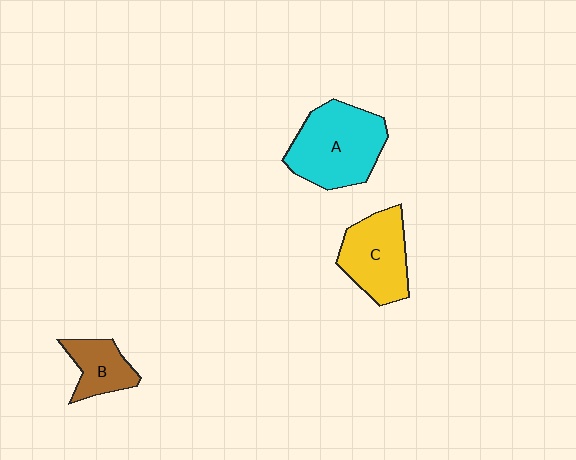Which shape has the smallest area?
Shape B (brown).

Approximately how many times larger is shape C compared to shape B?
Approximately 1.6 times.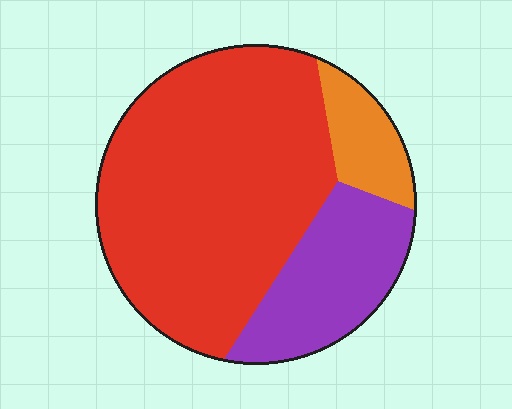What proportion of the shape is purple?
Purple covers around 25% of the shape.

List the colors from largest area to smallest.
From largest to smallest: red, purple, orange.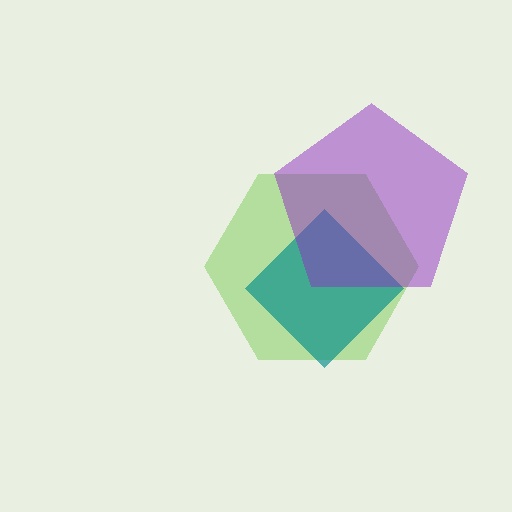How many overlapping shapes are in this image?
There are 3 overlapping shapes in the image.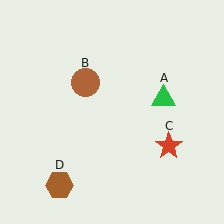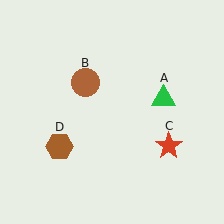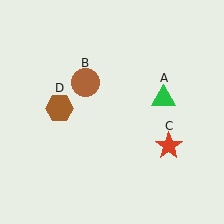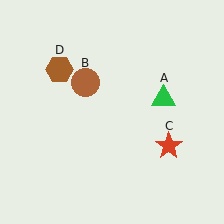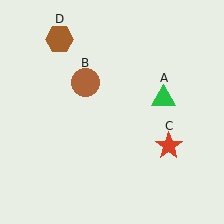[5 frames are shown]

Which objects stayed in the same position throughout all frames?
Green triangle (object A) and brown circle (object B) and red star (object C) remained stationary.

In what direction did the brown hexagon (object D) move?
The brown hexagon (object D) moved up.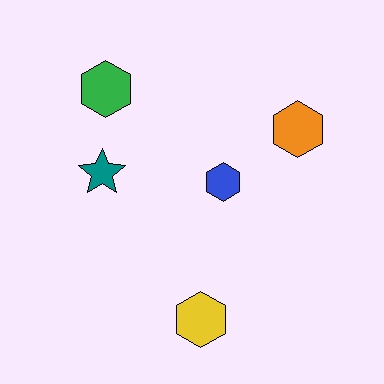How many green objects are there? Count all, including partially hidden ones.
There is 1 green object.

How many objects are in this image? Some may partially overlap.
There are 5 objects.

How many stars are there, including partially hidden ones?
There is 1 star.